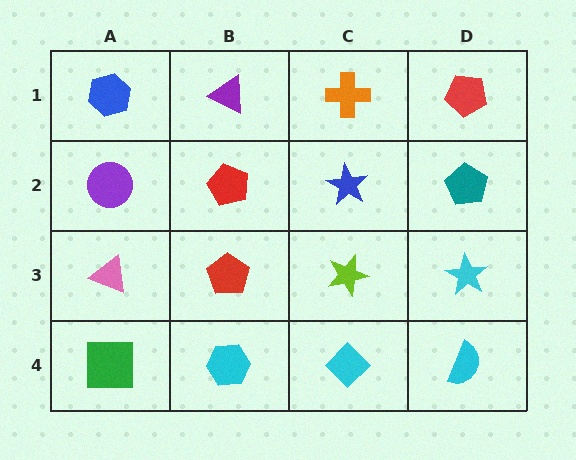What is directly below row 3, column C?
A cyan diamond.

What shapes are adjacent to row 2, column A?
A blue hexagon (row 1, column A), a pink triangle (row 3, column A), a red pentagon (row 2, column B).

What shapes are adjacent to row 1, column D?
A teal pentagon (row 2, column D), an orange cross (row 1, column C).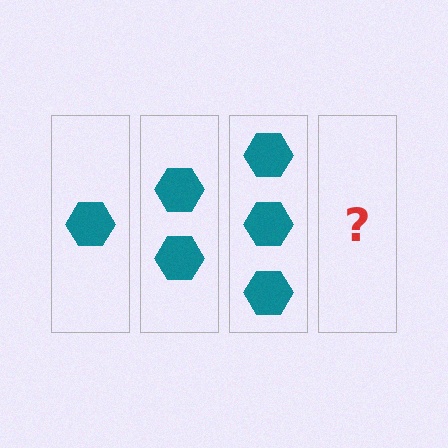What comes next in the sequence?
The next element should be 4 hexagons.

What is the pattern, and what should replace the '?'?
The pattern is that each step adds one more hexagon. The '?' should be 4 hexagons.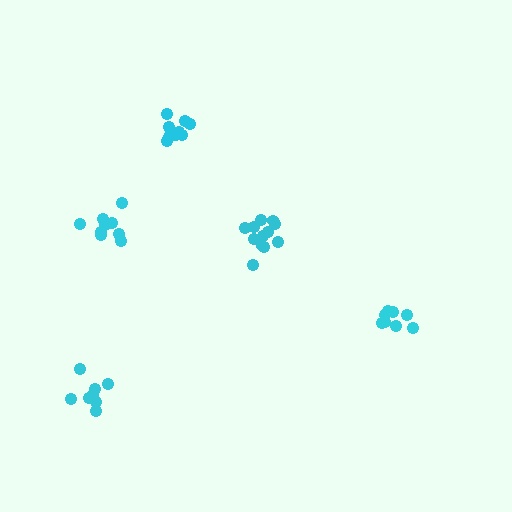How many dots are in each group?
Group 1: 8 dots, Group 2: 9 dots, Group 3: 9 dots, Group 4: 12 dots, Group 5: 8 dots (46 total).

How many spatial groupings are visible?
There are 5 spatial groupings.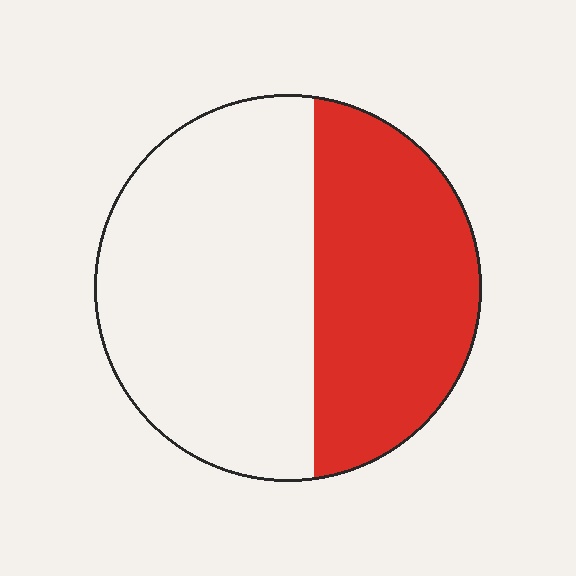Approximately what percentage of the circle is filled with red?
Approximately 40%.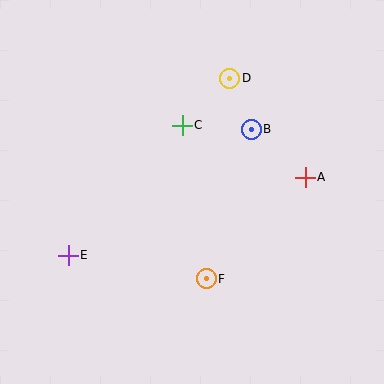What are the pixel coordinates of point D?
Point D is at (230, 78).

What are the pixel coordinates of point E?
Point E is at (68, 255).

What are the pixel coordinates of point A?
Point A is at (305, 177).